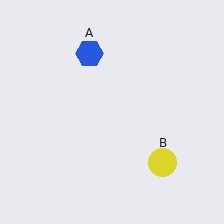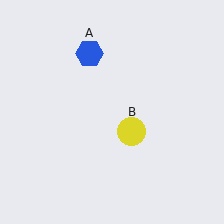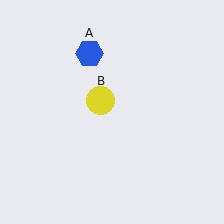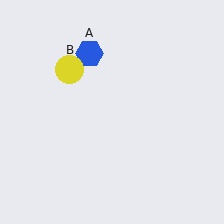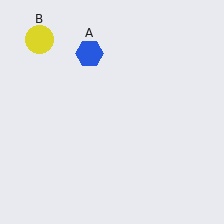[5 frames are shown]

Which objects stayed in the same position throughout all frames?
Blue hexagon (object A) remained stationary.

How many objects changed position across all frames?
1 object changed position: yellow circle (object B).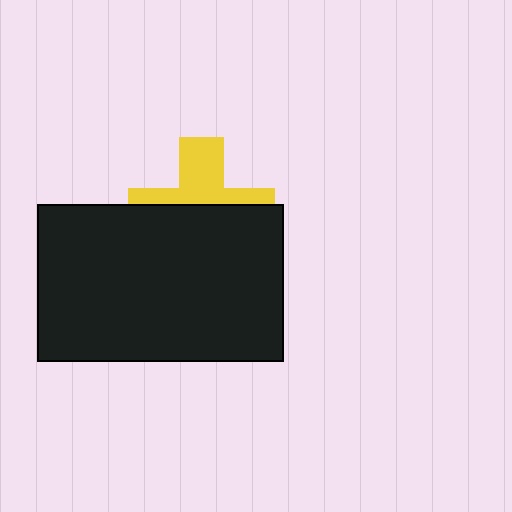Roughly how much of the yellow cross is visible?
A small part of it is visible (roughly 41%).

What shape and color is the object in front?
The object in front is a black rectangle.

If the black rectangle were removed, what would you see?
You would see the complete yellow cross.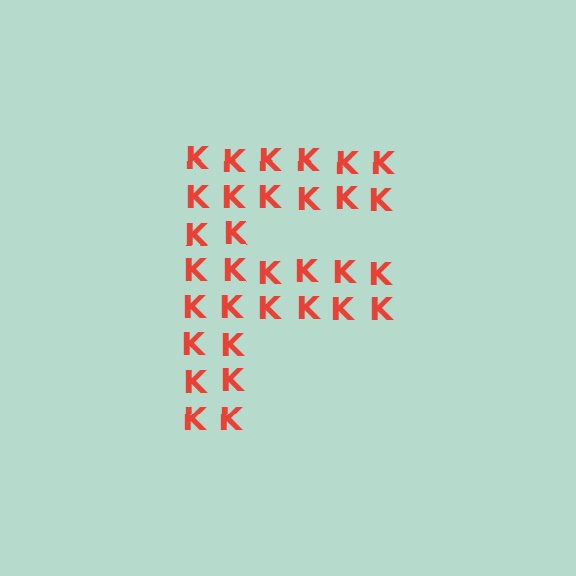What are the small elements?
The small elements are letter K's.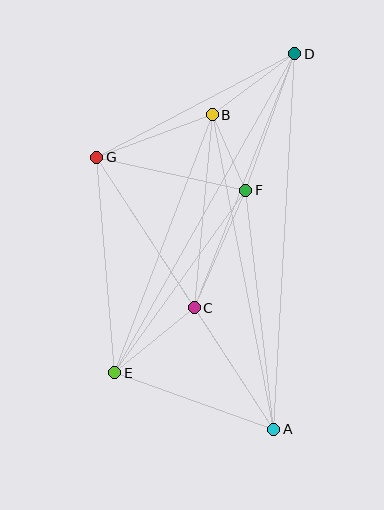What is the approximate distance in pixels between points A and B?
The distance between A and B is approximately 320 pixels.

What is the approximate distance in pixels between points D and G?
The distance between D and G is approximately 223 pixels.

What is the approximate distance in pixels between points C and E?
The distance between C and E is approximately 103 pixels.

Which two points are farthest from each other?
Points A and D are farthest from each other.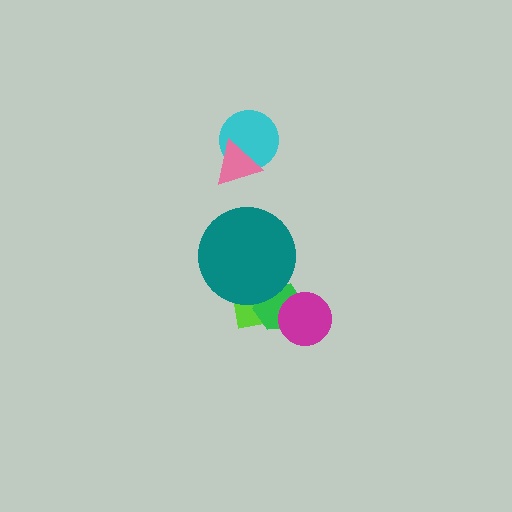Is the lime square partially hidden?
Yes, it is partially covered by another shape.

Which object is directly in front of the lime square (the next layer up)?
The green hexagon is directly in front of the lime square.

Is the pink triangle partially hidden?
No, no other shape covers it.